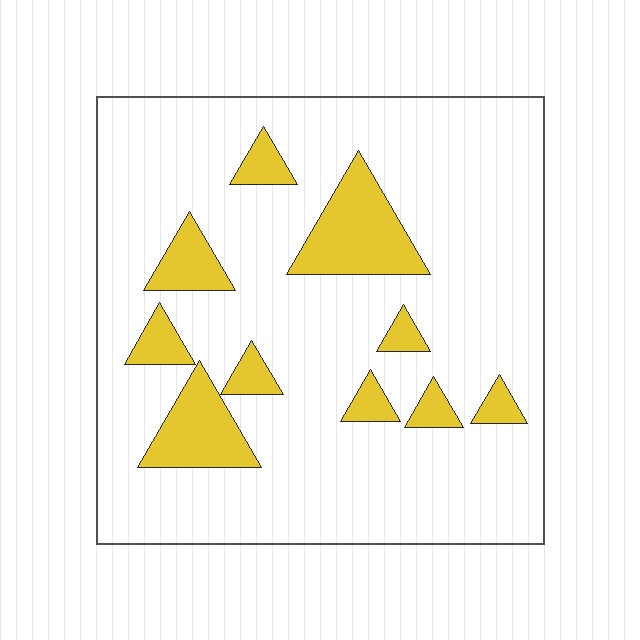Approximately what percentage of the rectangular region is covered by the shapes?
Approximately 15%.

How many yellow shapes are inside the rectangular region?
10.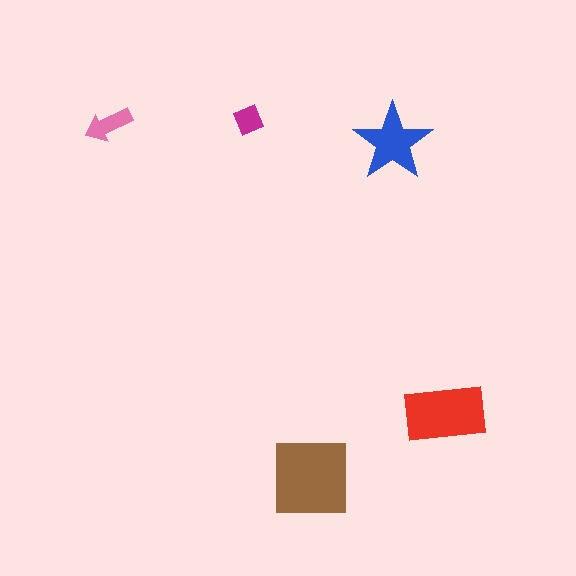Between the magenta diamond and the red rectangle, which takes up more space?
The red rectangle.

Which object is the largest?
The brown square.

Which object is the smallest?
The magenta diamond.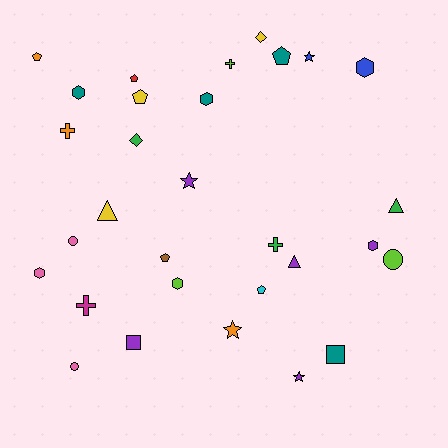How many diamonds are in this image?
There are 2 diamonds.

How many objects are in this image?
There are 30 objects.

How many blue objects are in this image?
There are 2 blue objects.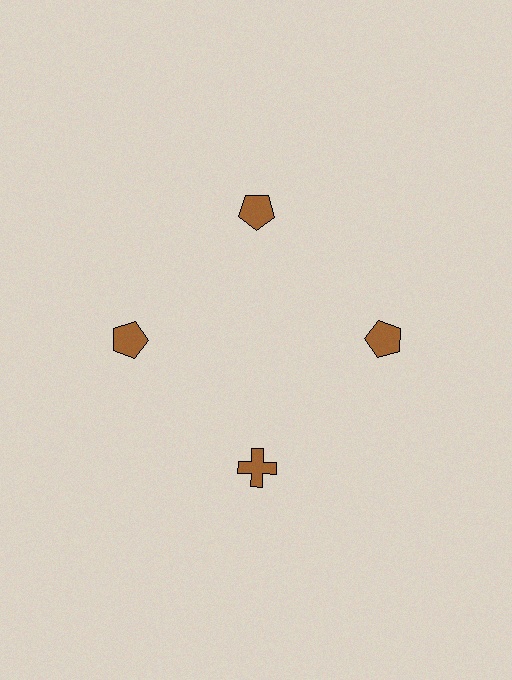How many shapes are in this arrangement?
There are 4 shapes arranged in a ring pattern.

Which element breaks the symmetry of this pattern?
The brown cross at roughly the 6 o'clock position breaks the symmetry. All other shapes are brown pentagons.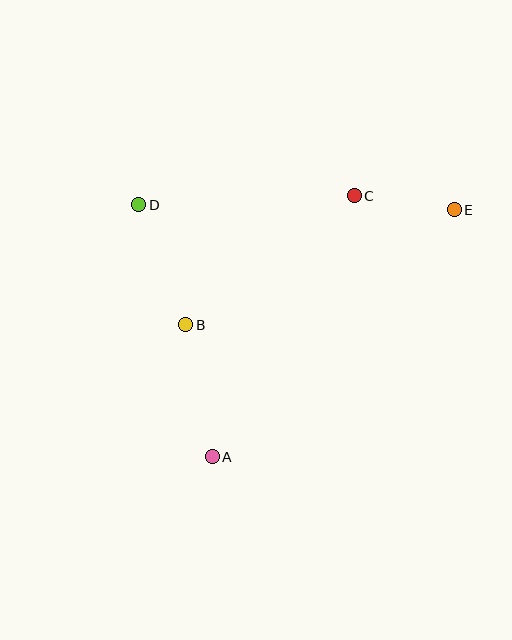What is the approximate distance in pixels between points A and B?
The distance between A and B is approximately 134 pixels.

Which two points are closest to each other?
Points C and E are closest to each other.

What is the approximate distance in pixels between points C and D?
The distance between C and D is approximately 216 pixels.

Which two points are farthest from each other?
Points A and E are farthest from each other.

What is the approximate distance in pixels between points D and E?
The distance between D and E is approximately 316 pixels.